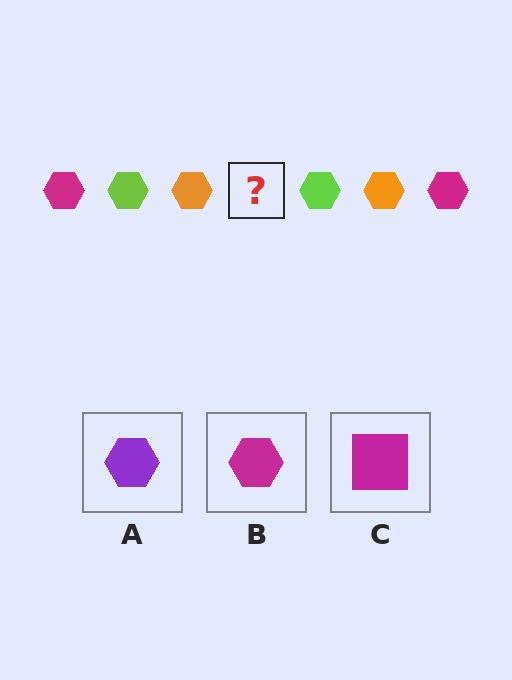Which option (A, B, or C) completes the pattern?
B.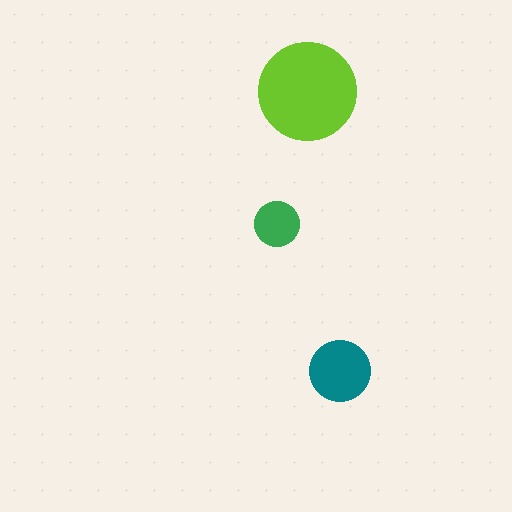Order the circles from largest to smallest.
the lime one, the teal one, the green one.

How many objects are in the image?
There are 3 objects in the image.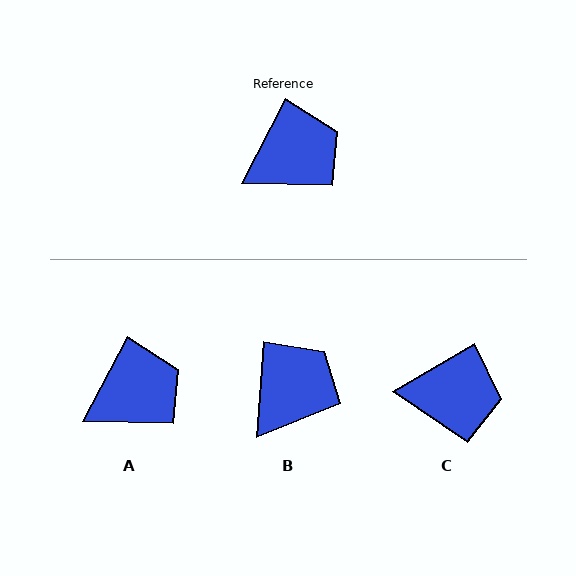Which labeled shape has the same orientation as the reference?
A.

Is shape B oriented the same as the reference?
No, it is off by about 23 degrees.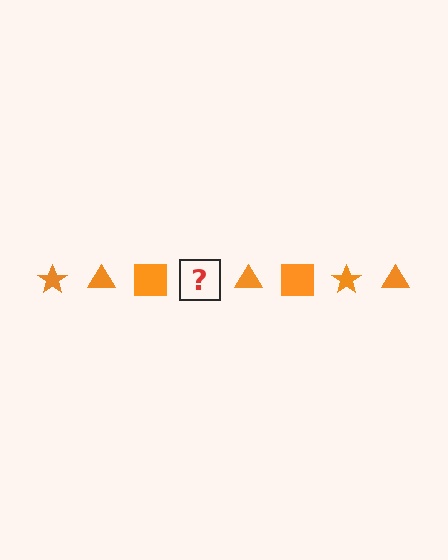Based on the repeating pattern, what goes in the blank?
The blank should be an orange star.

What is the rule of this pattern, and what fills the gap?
The rule is that the pattern cycles through star, triangle, square shapes in orange. The gap should be filled with an orange star.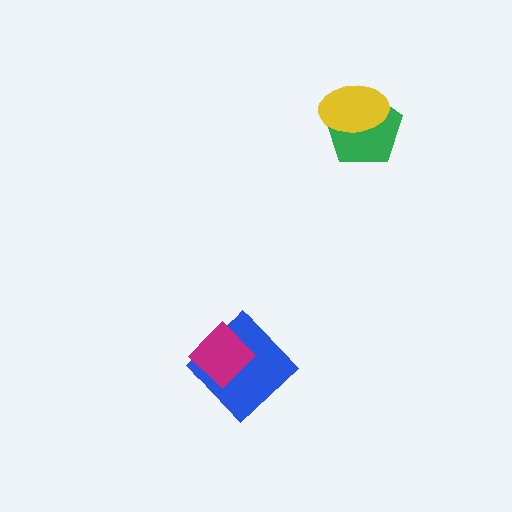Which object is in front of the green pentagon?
The yellow ellipse is in front of the green pentagon.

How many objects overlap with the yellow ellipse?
1 object overlaps with the yellow ellipse.